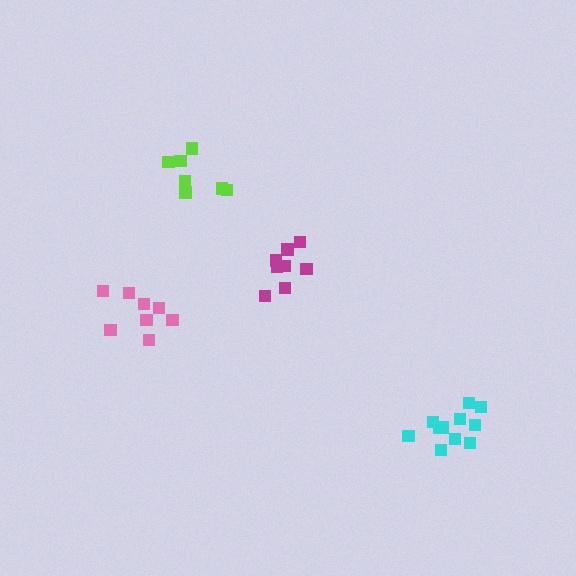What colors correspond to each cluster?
The clusters are colored: pink, lime, magenta, cyan.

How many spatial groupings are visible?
There are 4 spatial groupings.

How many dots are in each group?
Group 1: 8 dots, Group 2: 7 dots, Group 3: 8 dots, Group 4: 11 dots (34 total).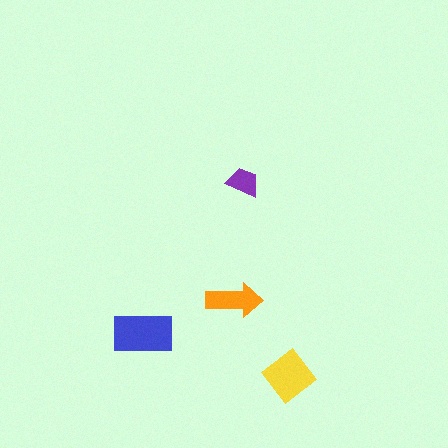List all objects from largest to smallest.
The blue rectangle, the yellow diamond, the orange arrow, the purple trapezoid.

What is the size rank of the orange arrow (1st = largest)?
3rd.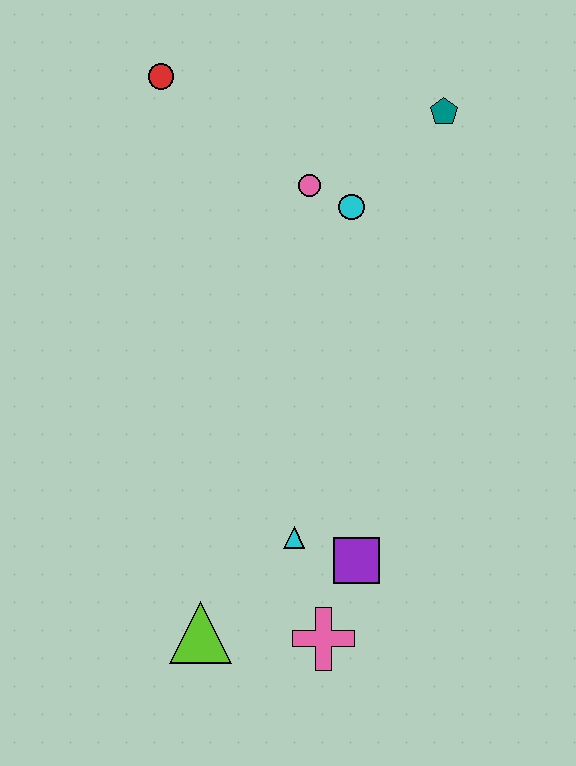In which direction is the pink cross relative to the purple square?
The pink cross is below the purple square.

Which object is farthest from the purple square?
The red circle is farthest from the purple square.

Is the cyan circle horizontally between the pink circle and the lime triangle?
No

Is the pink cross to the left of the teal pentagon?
Yes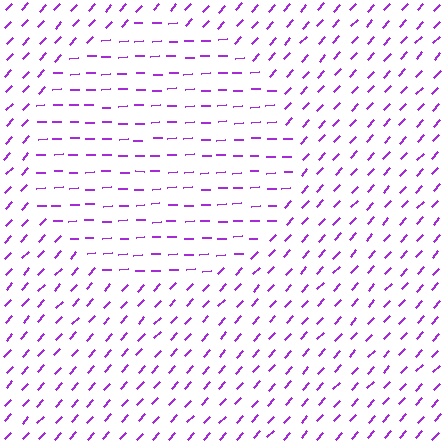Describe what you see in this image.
The image is filled with small purple line segments. A circle region in the image has lines oriented differently from the surrounding lines, creating a visible texture boundary.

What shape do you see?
I see a circle.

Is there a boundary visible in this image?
Yes, there is a texture boundary formed by a change in line orientation.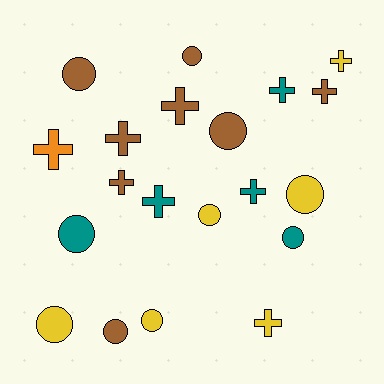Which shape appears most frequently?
Circle, with 10 objects.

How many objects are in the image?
There are 20 objects.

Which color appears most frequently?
Brown, with 8 objects.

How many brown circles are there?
There are 4 brown circles.